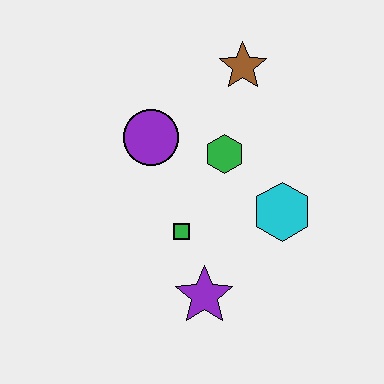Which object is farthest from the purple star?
The brown star is farthest from the purple star.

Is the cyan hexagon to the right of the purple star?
Yes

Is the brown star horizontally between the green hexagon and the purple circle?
No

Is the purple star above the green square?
No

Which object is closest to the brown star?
The green hexagon is closest to the brown star.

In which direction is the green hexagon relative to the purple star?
The green hexagon is above the purple star.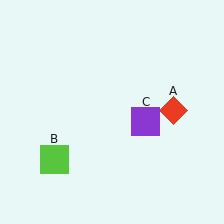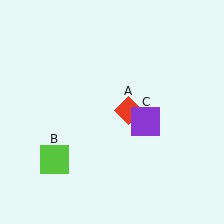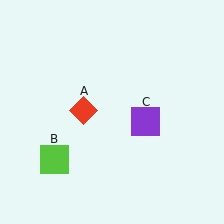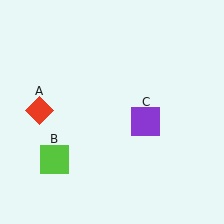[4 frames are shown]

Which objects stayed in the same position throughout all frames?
Lime square (object B) and purple square (object C) remained stationary.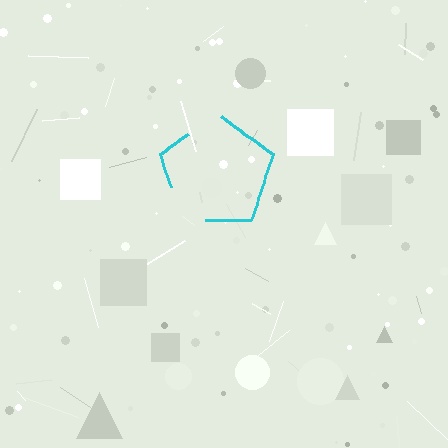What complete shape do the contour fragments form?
The contour fragments form a pentagon.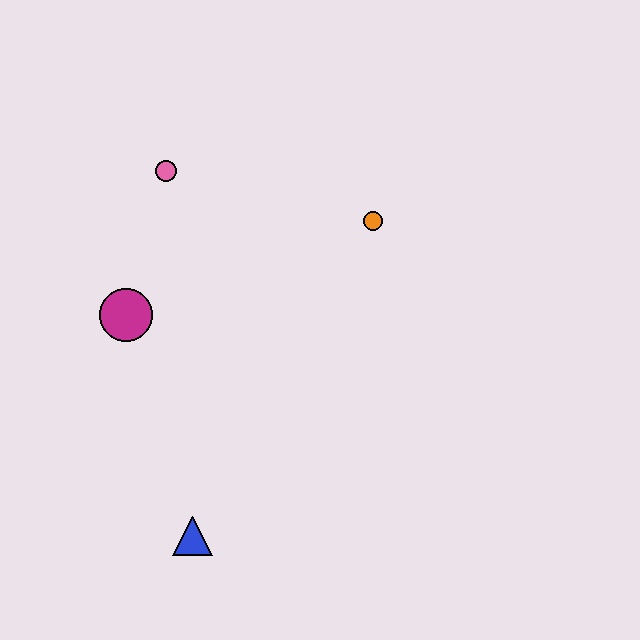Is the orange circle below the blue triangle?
No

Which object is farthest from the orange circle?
The blue triangle is farthest from the orange circle.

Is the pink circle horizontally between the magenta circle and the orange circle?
Yes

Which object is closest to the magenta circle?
The pink circle is closest to the magenta circle.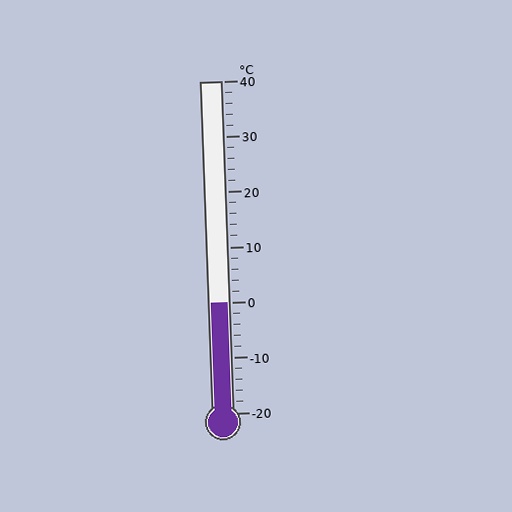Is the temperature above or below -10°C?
The temperature is above -10°C.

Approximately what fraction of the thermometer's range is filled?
The thermometer is filled to approximately 35% of its range.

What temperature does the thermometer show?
The thermometer shows approximately 0°C.